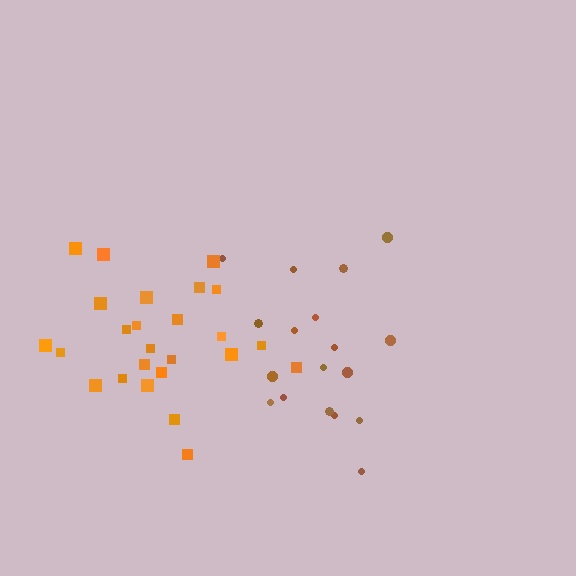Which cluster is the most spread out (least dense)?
Brown.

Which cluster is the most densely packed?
Orange.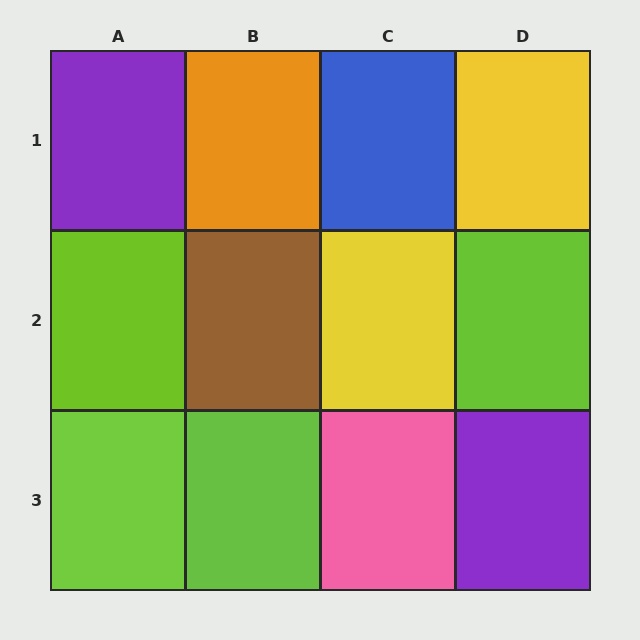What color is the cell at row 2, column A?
Lime.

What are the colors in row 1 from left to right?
Purple, orange, blue, yellow.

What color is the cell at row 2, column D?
Lime.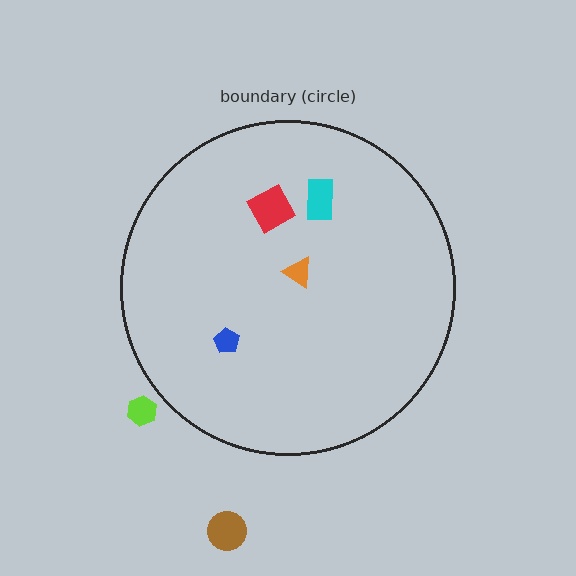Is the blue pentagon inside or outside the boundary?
Inside.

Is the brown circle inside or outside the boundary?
Outside.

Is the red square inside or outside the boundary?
Inside.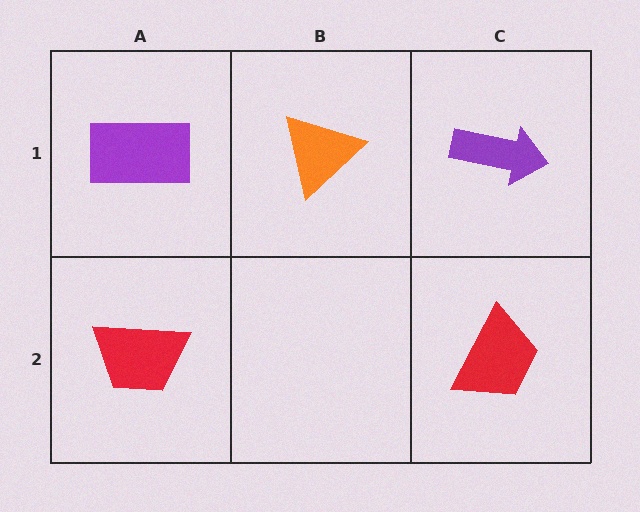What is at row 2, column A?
A red trapezoid.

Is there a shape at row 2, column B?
No, that cell is empty.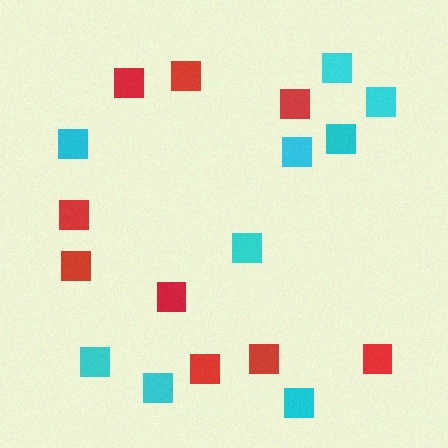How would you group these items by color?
There are 2 groups: one group of red squares (9) and one group of cyan squares (9).